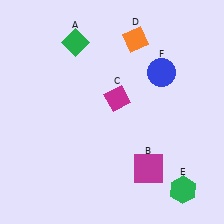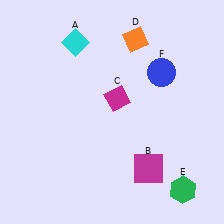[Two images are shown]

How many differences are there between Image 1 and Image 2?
There is 1 difference between the two images.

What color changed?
The diamond (A) changed from green in Image 1 to cyan in Image 2.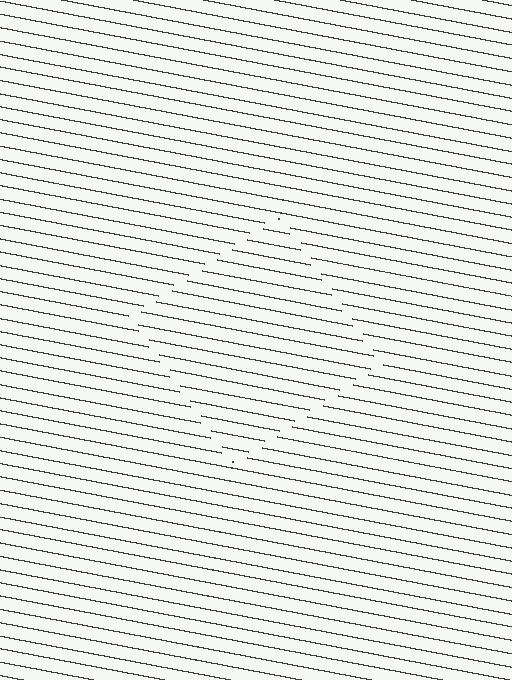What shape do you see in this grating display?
An illusory square. The interior of the shape contains the same grating, shifted by half a period — the contour is defined by the phase discontinuity where line-ends from the inner and outer gratings abut.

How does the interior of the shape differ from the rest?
The interior of the shape contains the same grating, shifted by half a period — the contour is defined by the phase discontinuity where line-ends from the inner and outer gratings abut.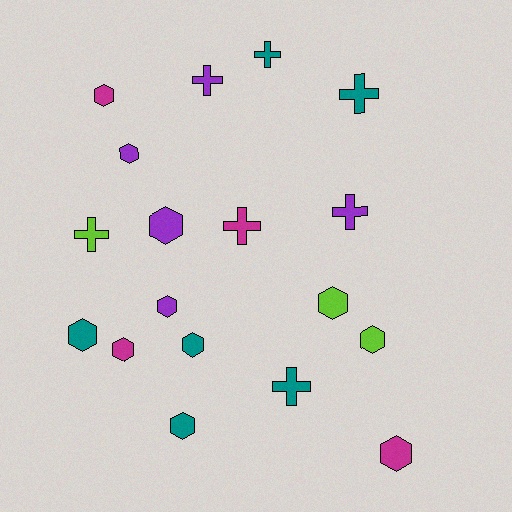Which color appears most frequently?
Teal, with 6 objects.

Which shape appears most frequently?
Hexagon, with 11 objects.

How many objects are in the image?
There are 18 objects.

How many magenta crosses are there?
There is 1 magenta cross.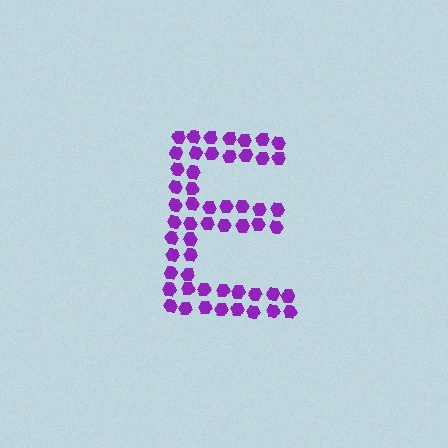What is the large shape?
The large shape is the letter E.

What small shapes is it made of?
It is made of small hexagons.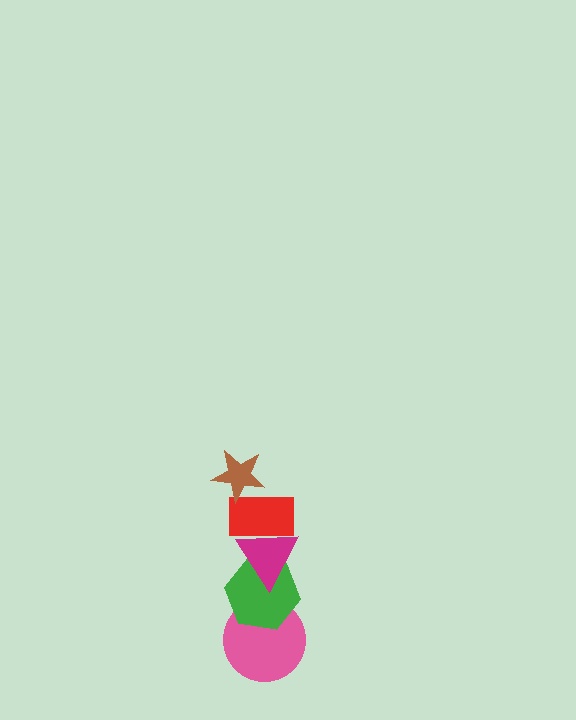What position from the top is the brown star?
The brown star is 1st from the top.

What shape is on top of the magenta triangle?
The red rectangle is on top of the magenta triangle.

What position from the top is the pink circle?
The pink circle is 5th from the top.